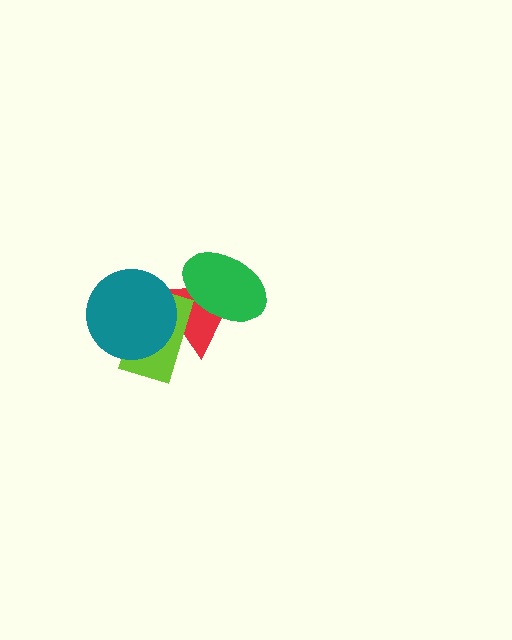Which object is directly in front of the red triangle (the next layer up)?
The lime rectangle is directly in front of the red triangle.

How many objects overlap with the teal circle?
2 objects overlap with the teal circle.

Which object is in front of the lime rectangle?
The teal circle is in front of the lime rectangle.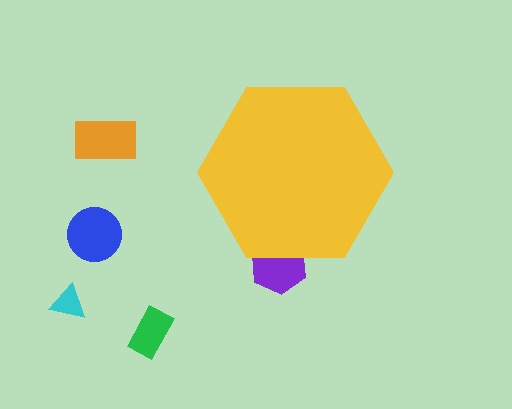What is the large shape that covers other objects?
A yellow hexagon.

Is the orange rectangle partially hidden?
No, the orange rectangle is fully visible.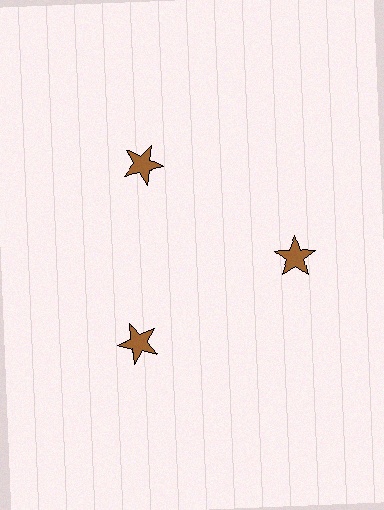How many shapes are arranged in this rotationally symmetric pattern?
There are 3 shapes, arranged in 3 groups of 1.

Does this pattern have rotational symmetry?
Yes, this pattern has 3-fold rotational symmetry. It looks the same after rotating 120 degrees around the center.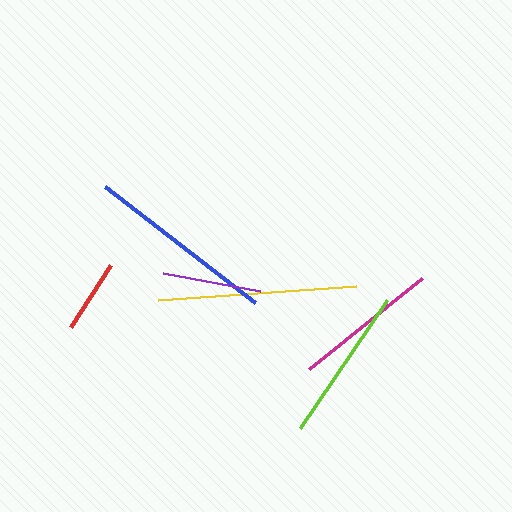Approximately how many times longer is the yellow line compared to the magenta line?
The yellow line is approximately 1.4 times the length of the magenta line.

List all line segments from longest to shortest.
From longest to shortest: yellow, blue, lime, magenta, purple, red.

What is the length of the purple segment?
The purple segment is approximately 99 pixels long.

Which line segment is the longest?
The yellow line is the longest at approximately 199 pixels.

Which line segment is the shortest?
The red line is the shortest at approximately 74 pixels.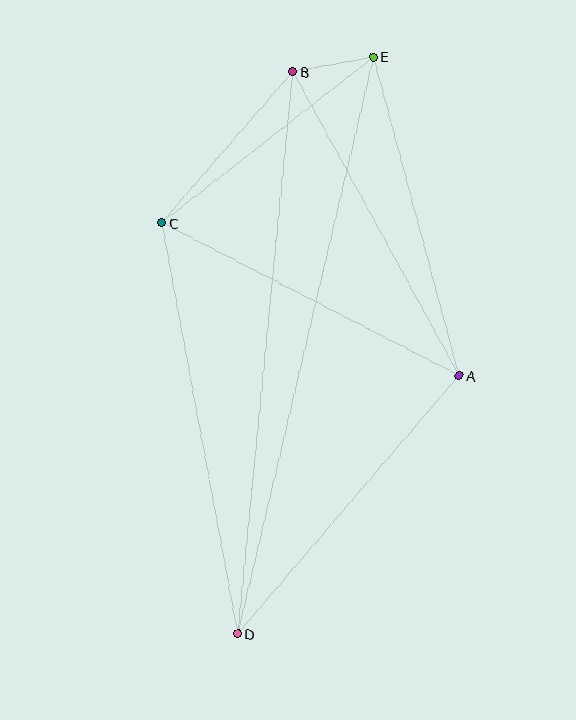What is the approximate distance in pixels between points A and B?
The distance between A and B is approximately 346 pixels.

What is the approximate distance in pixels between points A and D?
The distance between A and D is approximately 340 pixels.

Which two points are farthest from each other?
Points D and E are farthest from each other.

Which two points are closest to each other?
Points B and E are closest to each other.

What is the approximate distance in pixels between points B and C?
The distance between B and C is approximately 200 pixels.